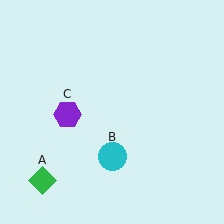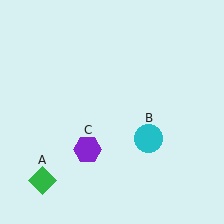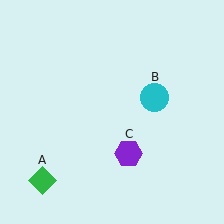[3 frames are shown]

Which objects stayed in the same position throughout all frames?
Green diamond (object A) remained stationary.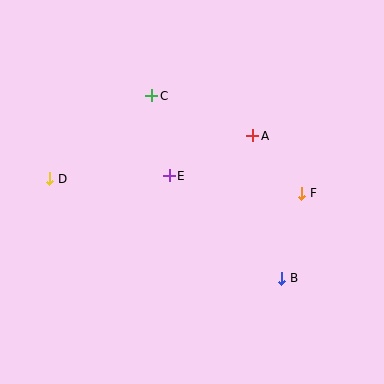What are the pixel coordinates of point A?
Point A is at (253, 136).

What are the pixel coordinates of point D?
Point D is at (50, 179).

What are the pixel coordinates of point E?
Point E is at (169, 176).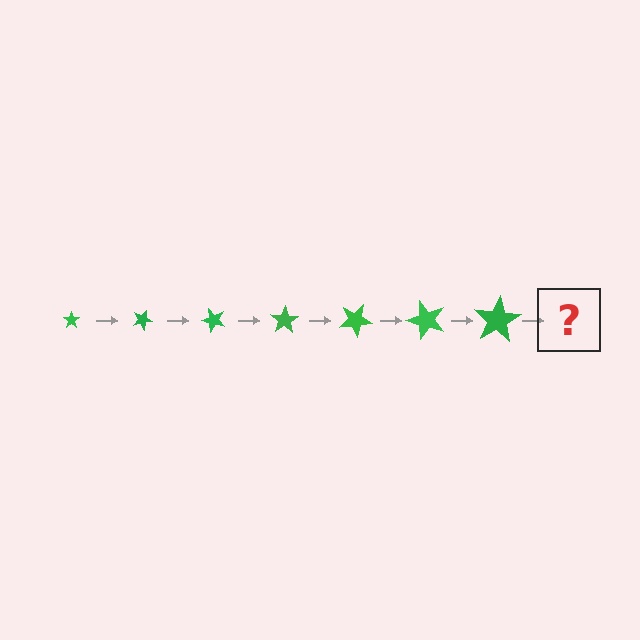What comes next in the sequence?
The next element should be a star, larger than the previous one and rotated 175 degrees from the start.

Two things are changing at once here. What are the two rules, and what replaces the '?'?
The two rules are that the star grows larger each step and it rotates 25 degrees each step. The '?' should be a star, larger than the previous one and rotated 175 degrees from the start.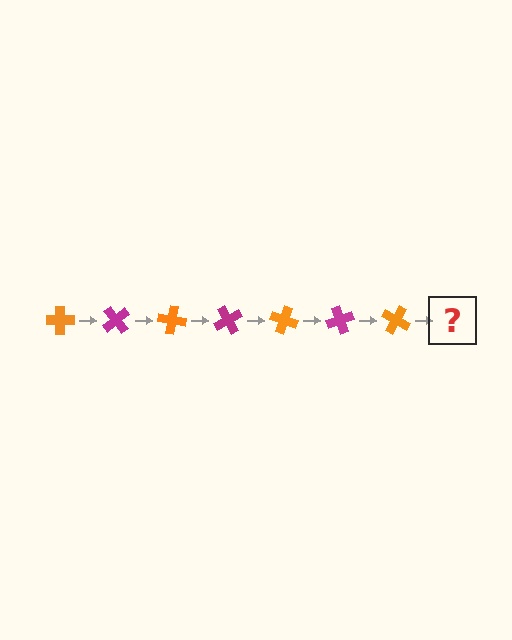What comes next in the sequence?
The next element should be a magenta cross, rotated 350 degrees from the start.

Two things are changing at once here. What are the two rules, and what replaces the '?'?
The two rules are that it rotates 50 degrees each step and the color cycles through orange and magenta. The '?' should be a magenta cross, rotated 350 degrees from the start.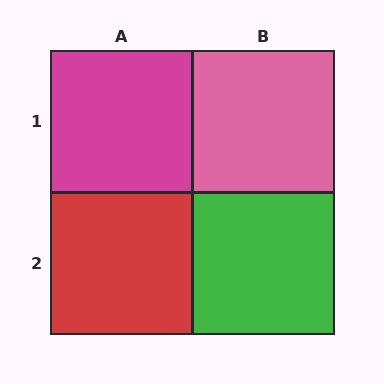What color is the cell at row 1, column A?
Magenta.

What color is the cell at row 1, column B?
Pink.